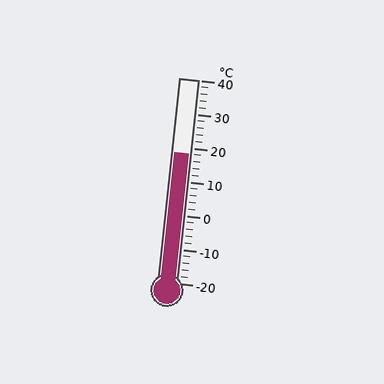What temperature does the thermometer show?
The thermometer shows approximately 18°C.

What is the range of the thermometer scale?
The thermometer scale ranges from -20°C to 40°C.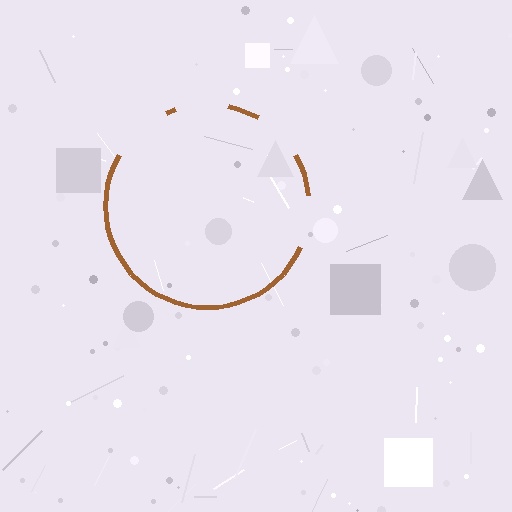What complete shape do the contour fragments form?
The contour fragments form a circle.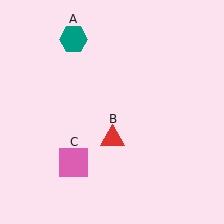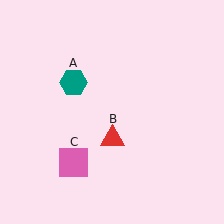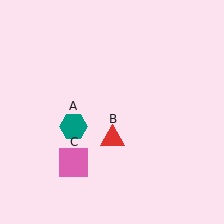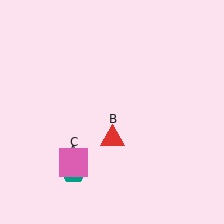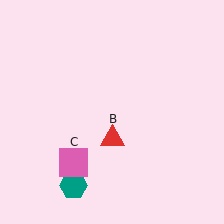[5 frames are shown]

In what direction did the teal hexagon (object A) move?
The teal hexagon (object A) moved down.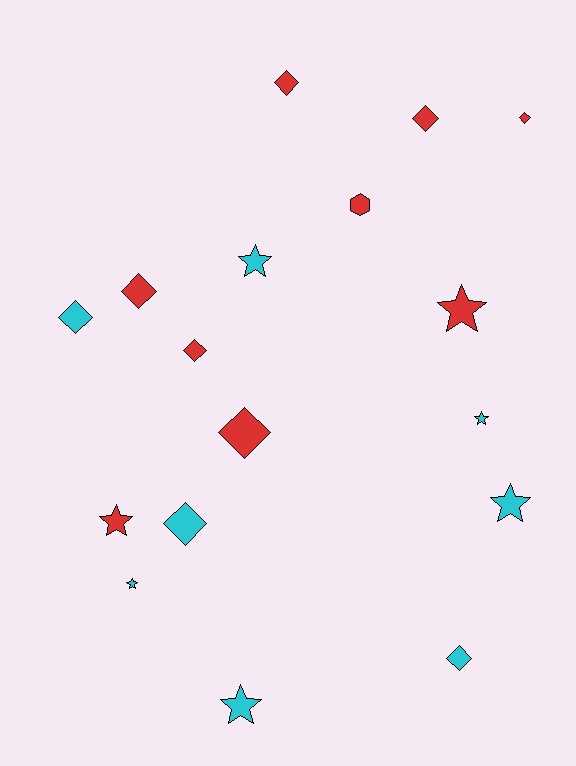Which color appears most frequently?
Red, with 9 objects.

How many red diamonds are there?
There are 6 red diamonds.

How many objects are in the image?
There are 17 objects.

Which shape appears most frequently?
Diamond, with 9 objects.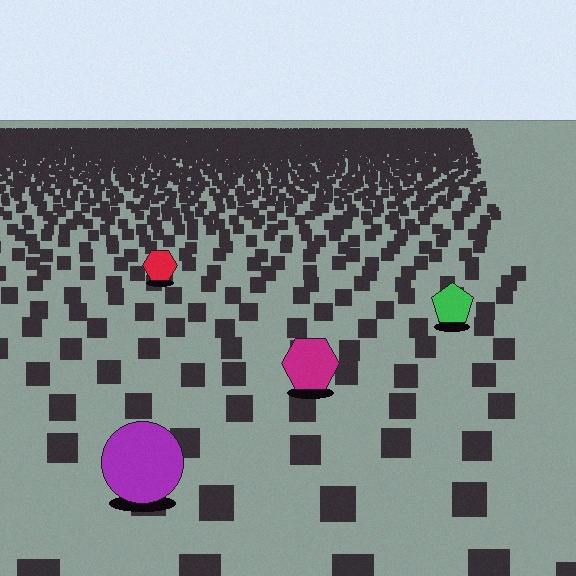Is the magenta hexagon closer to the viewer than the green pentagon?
Yes. The magenta hexagon is closer — you can tell from the texture gradient: the ground texture is coarser near it.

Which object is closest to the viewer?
The purple circle is closest. The texture marks near it are larger and more spread out.